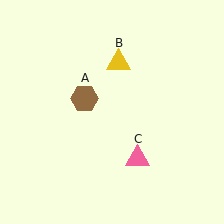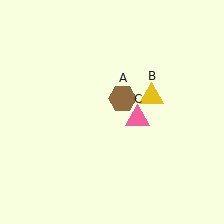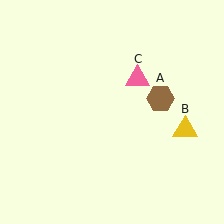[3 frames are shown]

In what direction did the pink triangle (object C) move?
The pink triangle (object C) moved up.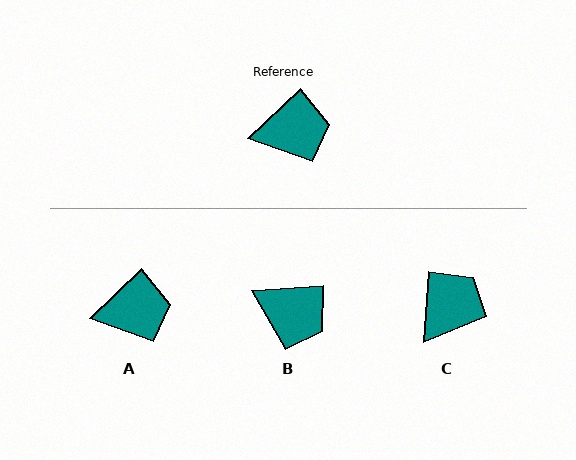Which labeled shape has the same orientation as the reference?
A.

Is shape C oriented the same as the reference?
No, it is off by about 43 degrees.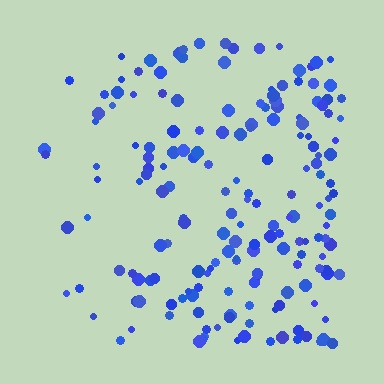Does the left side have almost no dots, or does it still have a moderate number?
Still a moderate number, just noticeably fewer than the right.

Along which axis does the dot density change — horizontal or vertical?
Horizontal.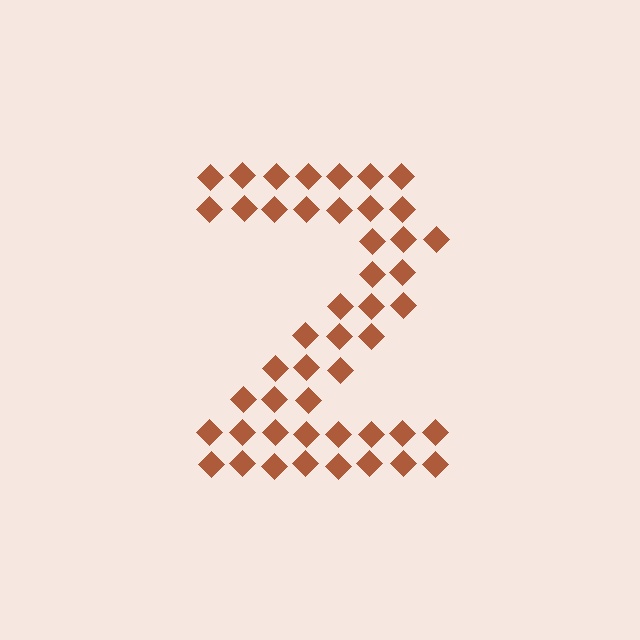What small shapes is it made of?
It is made of small diamonds.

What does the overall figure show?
The overall figure shows the digit 2.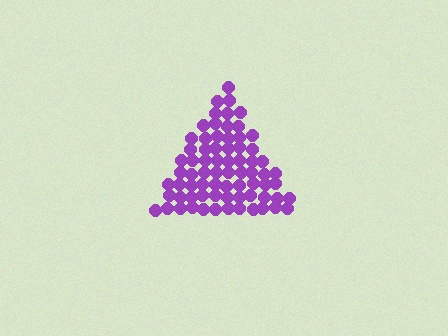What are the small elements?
The small elements are circles.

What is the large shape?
The large shape is a triangle.